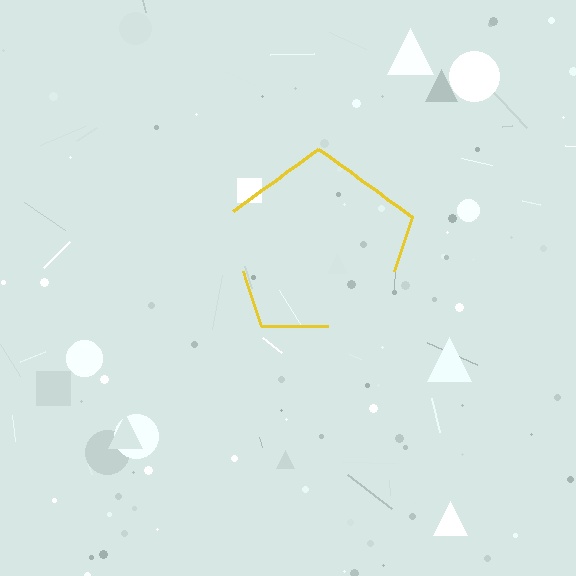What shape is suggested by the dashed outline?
The dashed outline suggests a pentagon.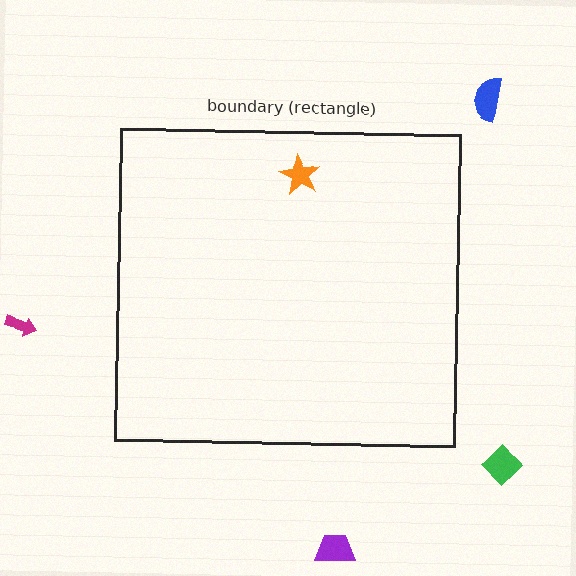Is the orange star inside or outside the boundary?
Inside.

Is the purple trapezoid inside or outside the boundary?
Outside.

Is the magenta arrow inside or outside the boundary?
Outside.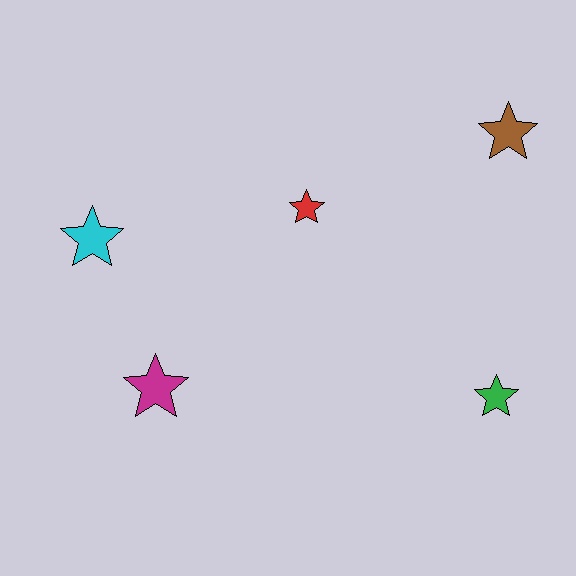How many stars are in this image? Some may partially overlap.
There are 5 stars.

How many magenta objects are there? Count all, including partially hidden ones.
There is 1 magenta object.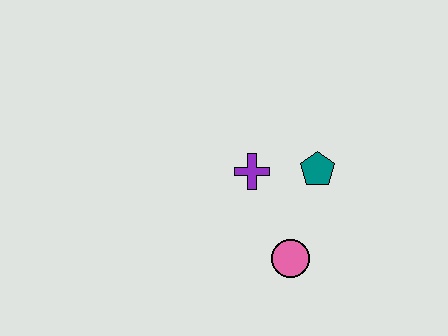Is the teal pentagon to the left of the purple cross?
No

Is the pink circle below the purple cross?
Yes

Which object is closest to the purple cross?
The teal pentagon is closest to the purple cross.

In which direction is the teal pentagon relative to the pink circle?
The teal pentagon is above the pink circle.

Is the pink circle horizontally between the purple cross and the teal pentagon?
Yes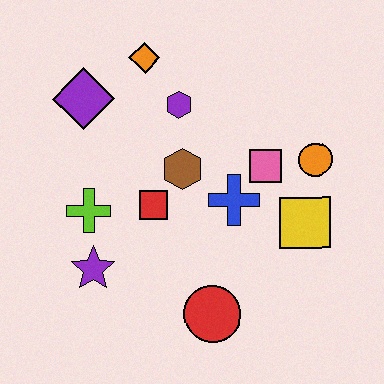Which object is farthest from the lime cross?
The orange circle is farthest from the lime cross.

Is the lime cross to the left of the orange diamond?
Yes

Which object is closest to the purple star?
The lime cross is closest to the purple star.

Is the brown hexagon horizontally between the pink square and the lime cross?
Yes